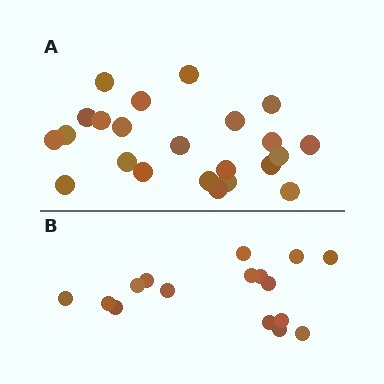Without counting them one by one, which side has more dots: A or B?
Region A (the top region) has more dots.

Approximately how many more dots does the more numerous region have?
Region A has roughly 8 or so more dots than region B.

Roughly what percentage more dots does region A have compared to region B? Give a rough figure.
About 45% more.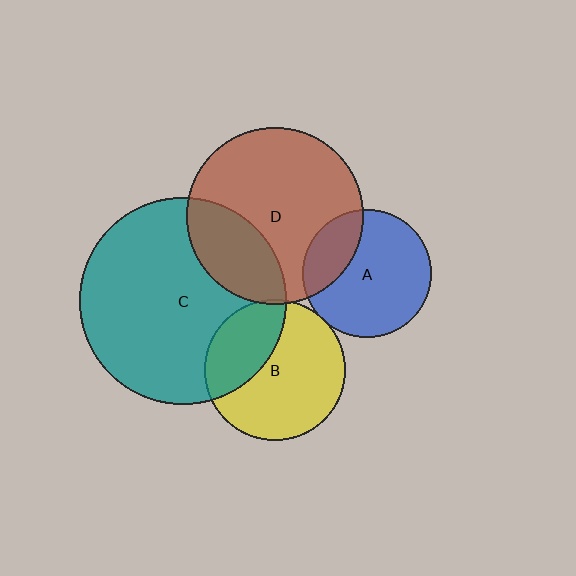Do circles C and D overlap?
Yes.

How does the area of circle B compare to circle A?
Approximately 1.2 times.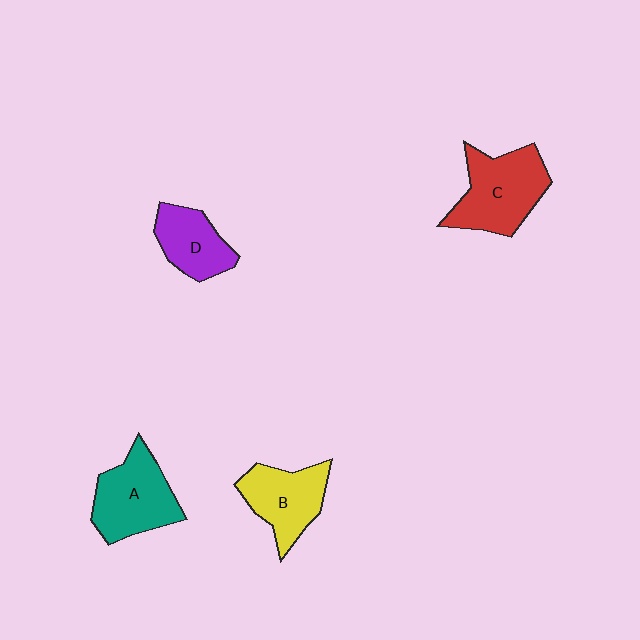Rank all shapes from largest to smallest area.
From largest to smallest: C (red), A (teal), B (yellow), D (purple).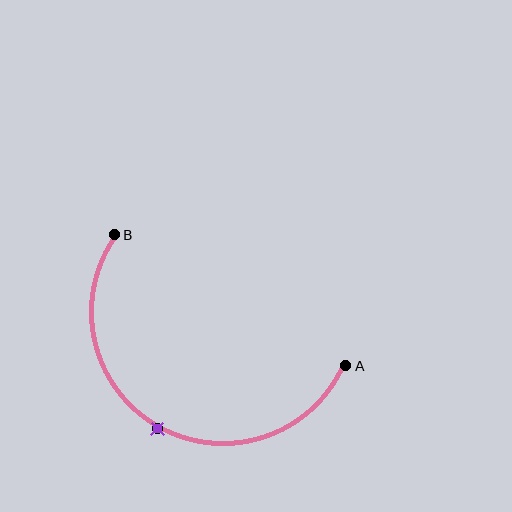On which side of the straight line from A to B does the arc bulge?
The arc bulges below the straight line connecting A and B.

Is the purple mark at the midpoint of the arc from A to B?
Yes. The purple mark lies on the arc at equal arc-length from both A and B — it is the arc midpoint.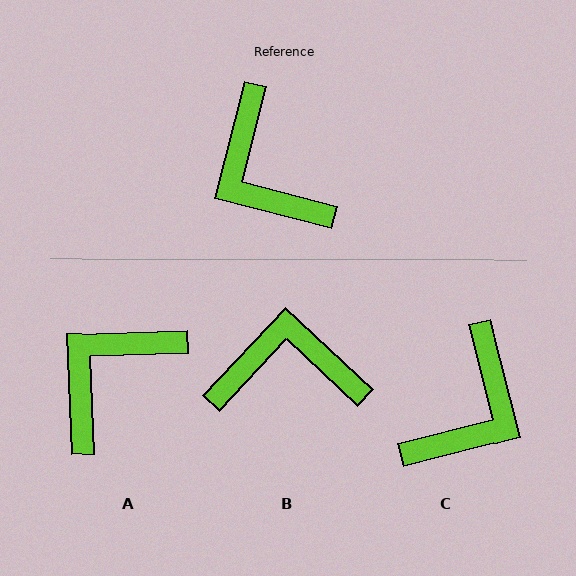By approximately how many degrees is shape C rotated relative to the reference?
Approximately 119 degrees counter-clockwise.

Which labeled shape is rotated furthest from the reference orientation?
C, about 119 degrees away.